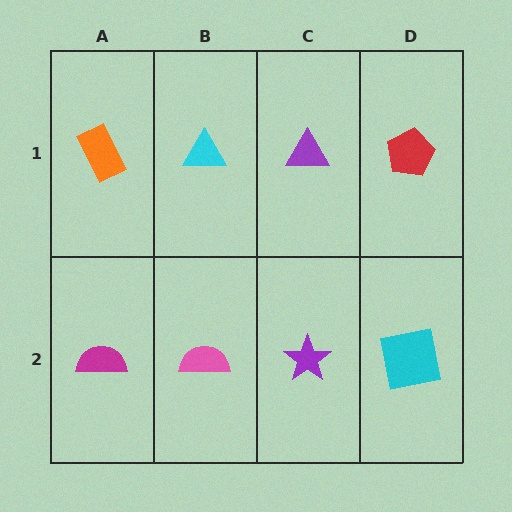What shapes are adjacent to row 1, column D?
A cyan square (row 2, column D), a purple triangle (row 1, column C).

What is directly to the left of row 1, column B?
An orange rectangle.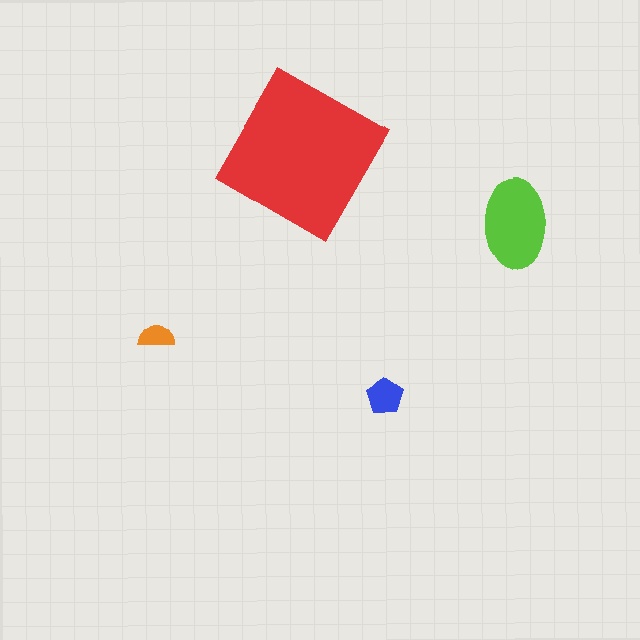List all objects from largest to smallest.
The red square, the lime ellipse, the blue pentagon, the orange semicircle.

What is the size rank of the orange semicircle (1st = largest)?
4th.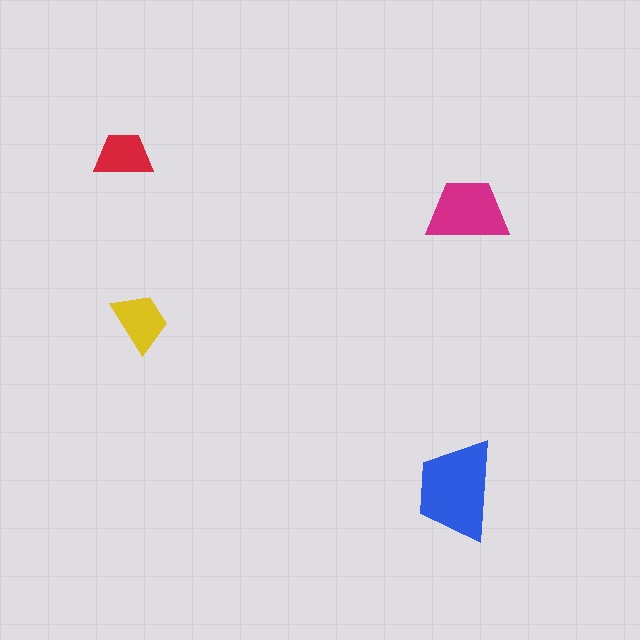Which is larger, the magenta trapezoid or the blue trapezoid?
The blue one.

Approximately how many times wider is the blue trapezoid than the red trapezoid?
About 1.5 times wider.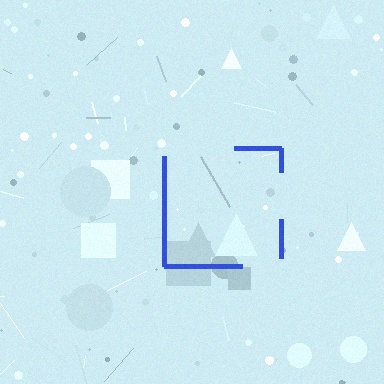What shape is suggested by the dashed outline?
The dashed outline suggests a square.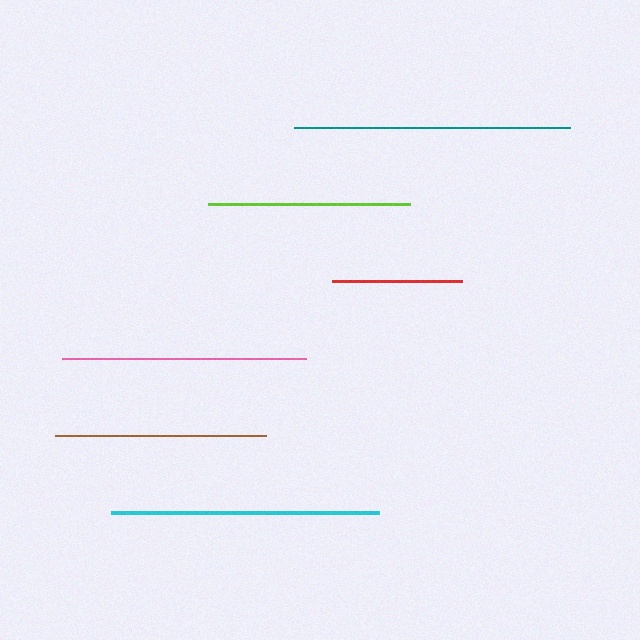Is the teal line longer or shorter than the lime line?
The teal line is longer than the lime line.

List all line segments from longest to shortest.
From longest to shortest: teal, cyan, pink, brown, lime, red.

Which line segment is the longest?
The teal line is the longest at approximately 276 pixels.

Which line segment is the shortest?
The red line is the shortest at approximately 130 pixels.